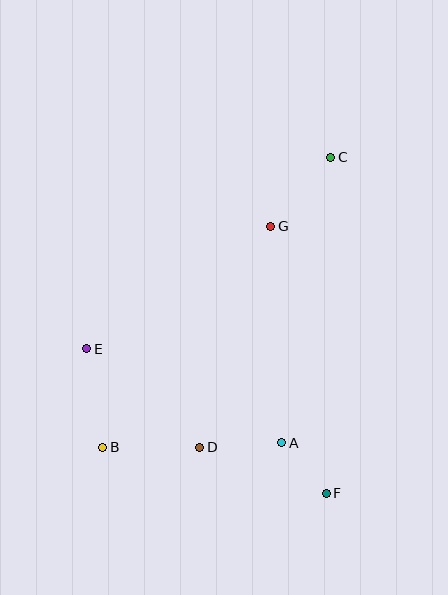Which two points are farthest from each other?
Points B and C are farthest from each other.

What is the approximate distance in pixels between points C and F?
The distance between C and F is approximately 336 pixels.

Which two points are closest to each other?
Points A and F are closest to each other.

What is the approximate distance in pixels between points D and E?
The distance between D and E is approximately 150 pixels.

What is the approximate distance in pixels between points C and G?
The distance between C and G is approximately 91 pixels.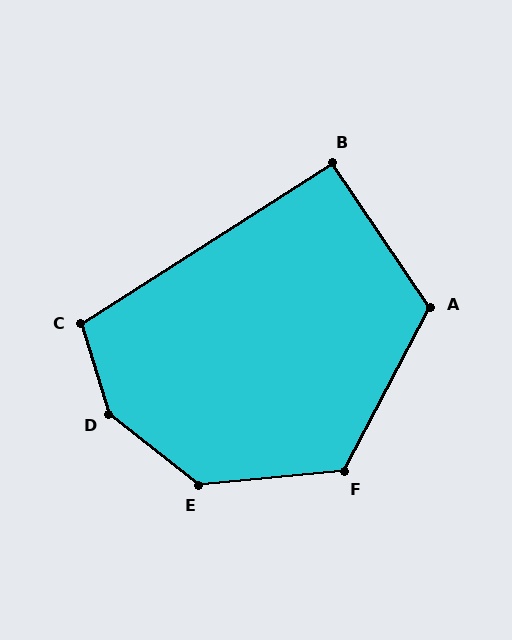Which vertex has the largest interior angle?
D, at approximately 145 degrees.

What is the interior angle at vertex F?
Approximately 123 degrees (obtuse).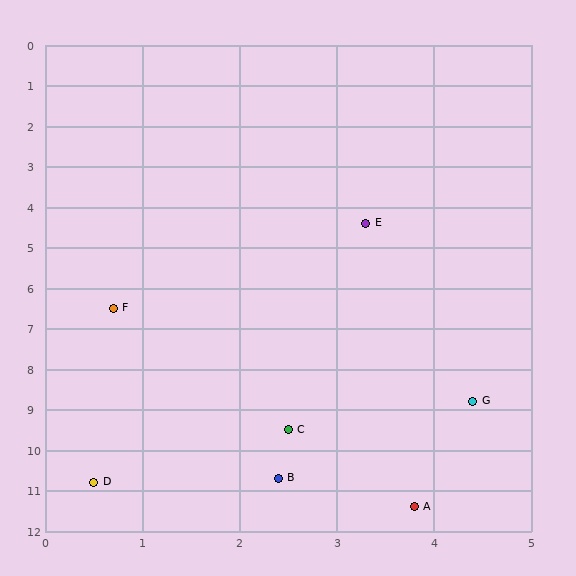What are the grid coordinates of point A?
Point A is at approximately (3.8, 11.4).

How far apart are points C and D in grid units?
Points C and D are about 2.4 grid units apart.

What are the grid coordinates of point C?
Point C is at approximately (2.5, 9.5).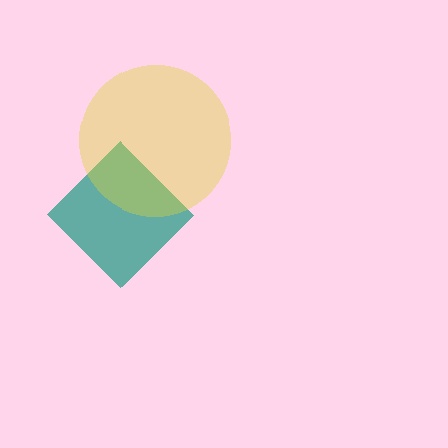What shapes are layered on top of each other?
The layered shapes are: a teal diamond, a yellow circle.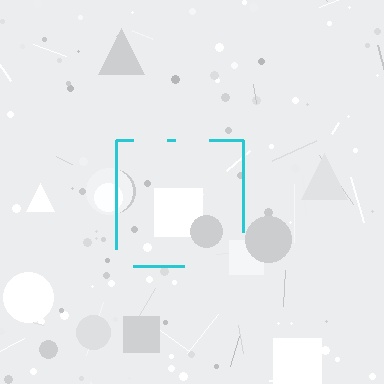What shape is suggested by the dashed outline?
The dashed outline suggests a square.